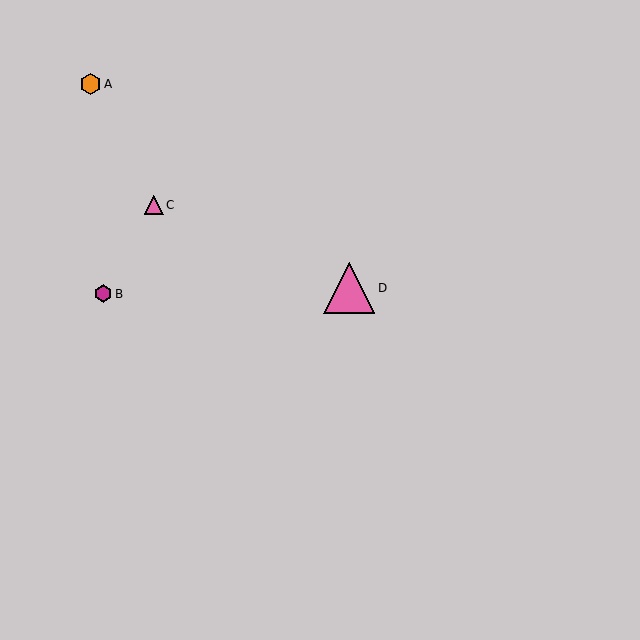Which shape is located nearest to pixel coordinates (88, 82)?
The orange hexagon (labeled A) at (91, 84) is nearest to that location.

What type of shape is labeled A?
Shape A is an orange hexagon.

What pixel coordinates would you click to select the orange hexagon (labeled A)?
Click at (91, 84) to select the orange hexagon A.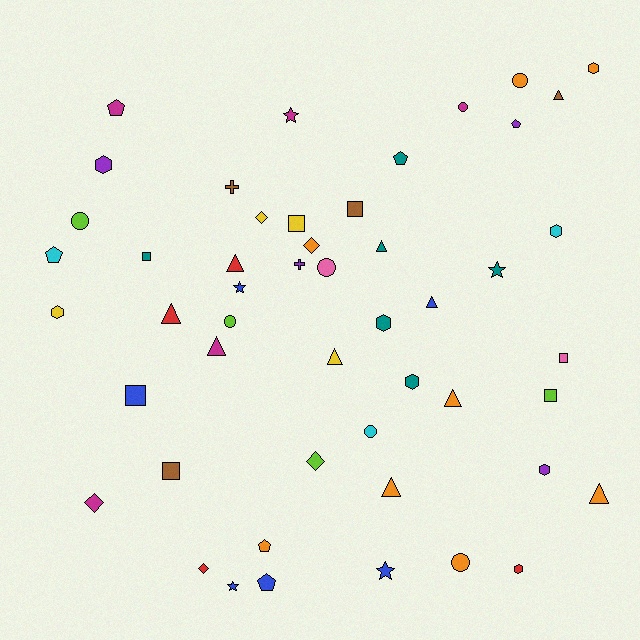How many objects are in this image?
There are 50 objects.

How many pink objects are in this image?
There are 2 pink objects.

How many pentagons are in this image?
There are 6 pentagons.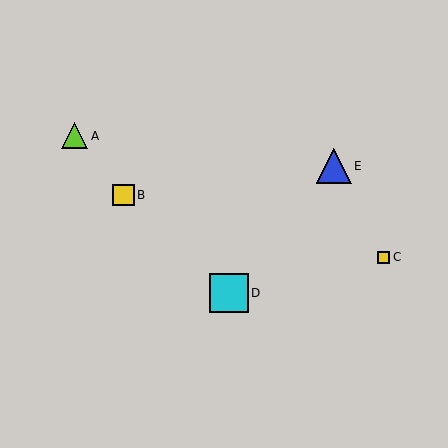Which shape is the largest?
The cyan square (labeled D) is the largest.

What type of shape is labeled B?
Shape B is a yellow square.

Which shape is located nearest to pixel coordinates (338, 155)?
The blue triangle (labeled E) at (334, 166) is nearest to that location.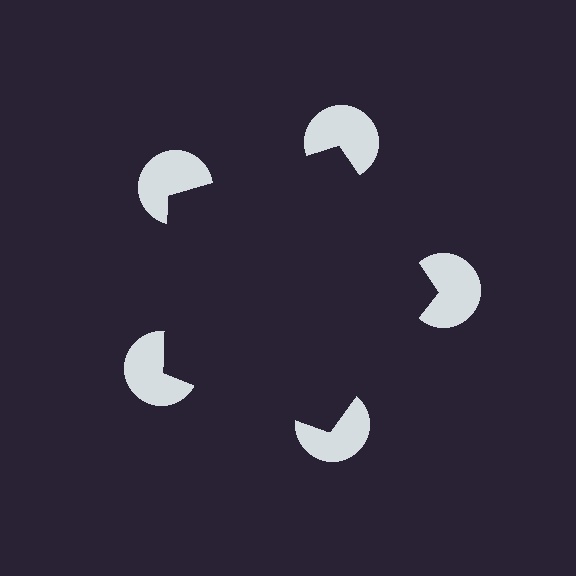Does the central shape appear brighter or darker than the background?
It typically appears slightly darker than the background, even though no actual brightness change is drawn.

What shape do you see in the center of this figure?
An illusory pentagon — its edges are inferred from the aligned wedge cuts in the pac-man discs, not physically drawn.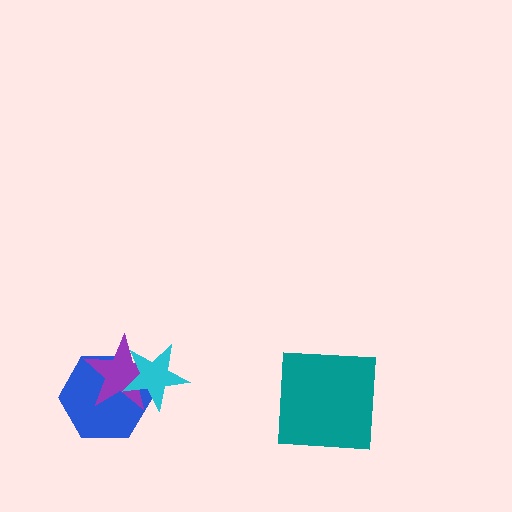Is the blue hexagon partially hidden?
Yes, it is partially covered by another shape.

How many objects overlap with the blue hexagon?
2 objects overlap with the blue hexagon.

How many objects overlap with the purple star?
2 objects overlap with the purple star.